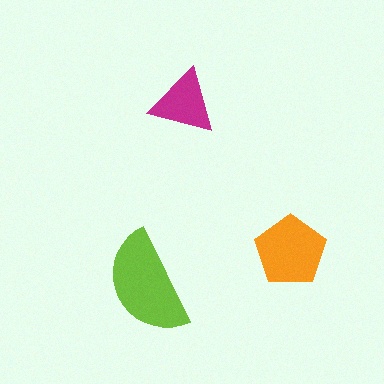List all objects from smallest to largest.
The magenta triangle, the orange pentagon, the lime semicircle.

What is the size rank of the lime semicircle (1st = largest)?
1st.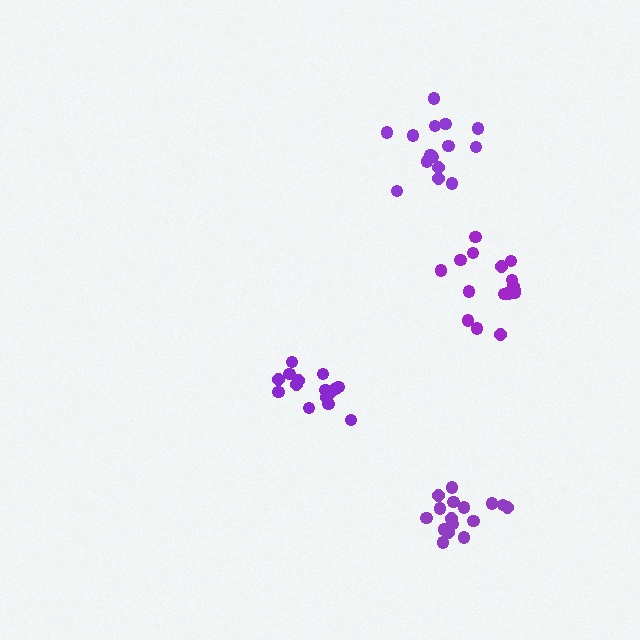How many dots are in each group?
Group 1: 17 dots, Group 2: 15 dots, Group 3: 15 dots, Group 4: 16 dots (63 total).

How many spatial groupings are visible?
There are 4 spatial groupings.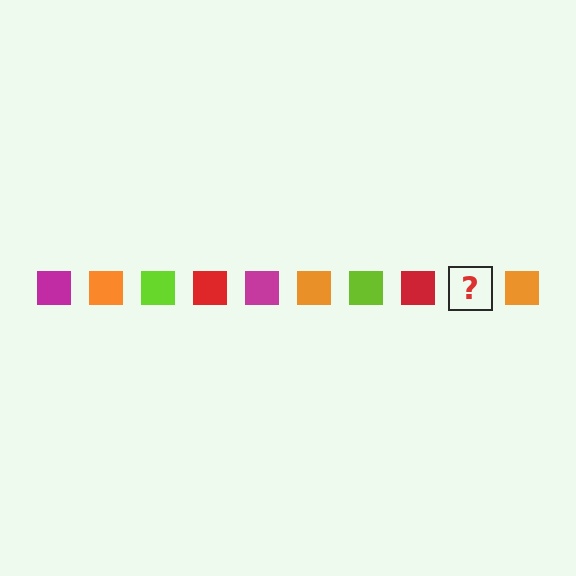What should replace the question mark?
The question mark should be replaced with a magenta square.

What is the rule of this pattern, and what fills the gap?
The rule is that the pattern cycles through magenta, orange, lime, red squares. The gap should be filled with a magenta square.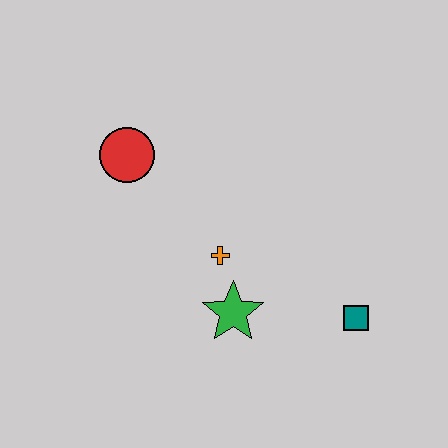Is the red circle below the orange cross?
No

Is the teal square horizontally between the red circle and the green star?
No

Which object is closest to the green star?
The orange cross is closest to the green star.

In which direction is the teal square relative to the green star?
The teal square is to the right of the green star.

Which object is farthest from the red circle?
The teal square is farthest from the red circle.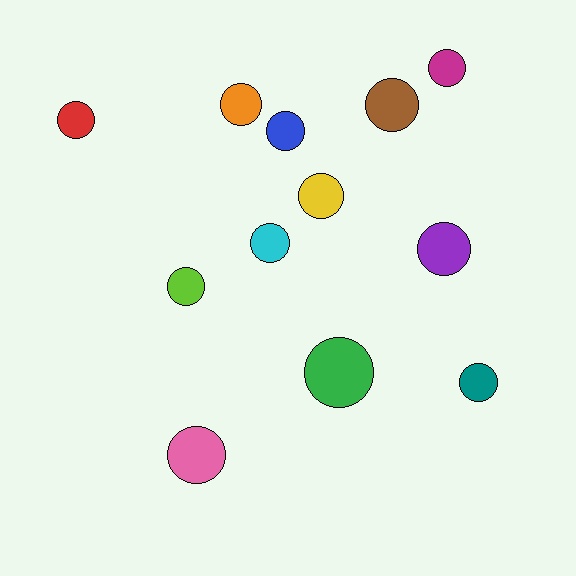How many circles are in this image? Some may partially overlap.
There are 12 circles.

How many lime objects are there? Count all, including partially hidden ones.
There is 1 lime object.